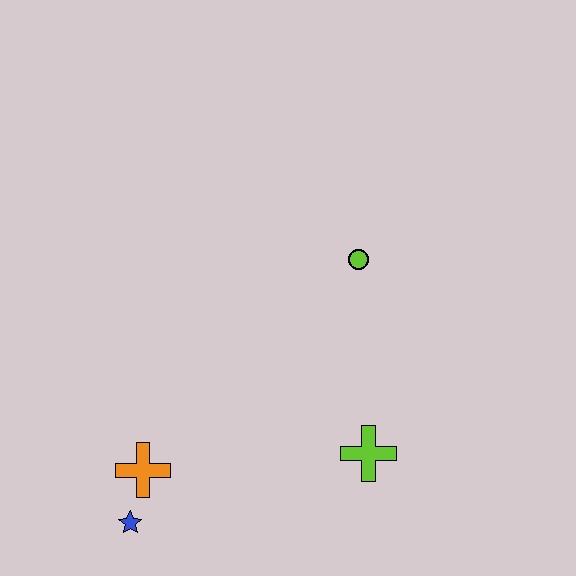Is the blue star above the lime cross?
No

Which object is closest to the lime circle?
The lime cross is closest to the lime circle.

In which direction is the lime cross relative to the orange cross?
The lime cross is to the right of the orange cross.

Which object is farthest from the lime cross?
The blue star is farthest from the lime cross.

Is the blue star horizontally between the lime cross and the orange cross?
No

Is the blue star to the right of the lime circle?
No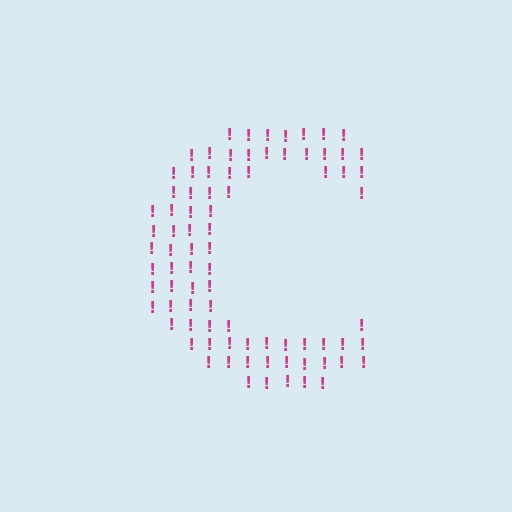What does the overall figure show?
The overall figure shows the letter C.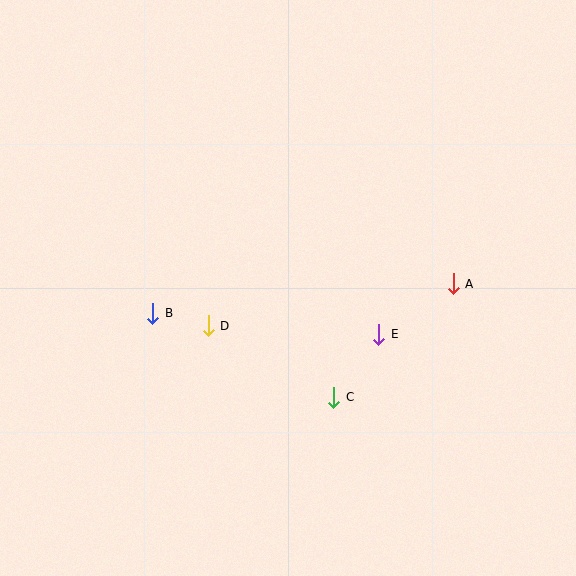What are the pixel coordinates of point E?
Point E is at (379, 334).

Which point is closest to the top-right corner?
Point A is closest to the top-right corner.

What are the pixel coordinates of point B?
Point B is at (153, 313).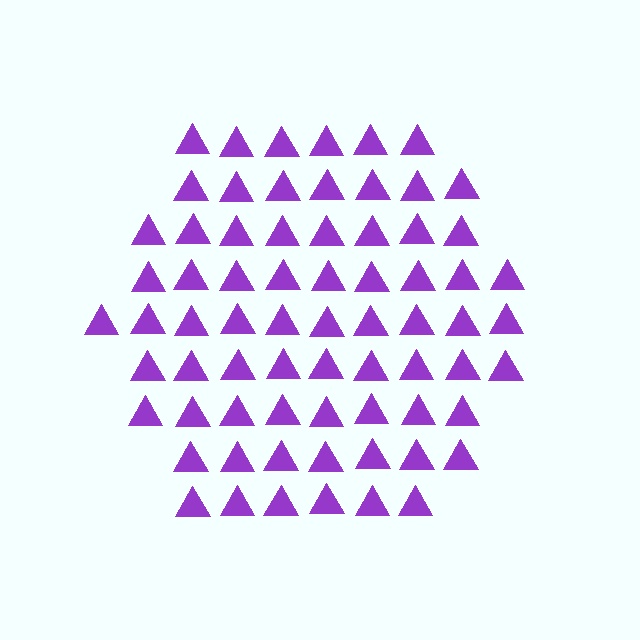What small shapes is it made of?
It is made of small triangles.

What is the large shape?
The large shape is a hexagon.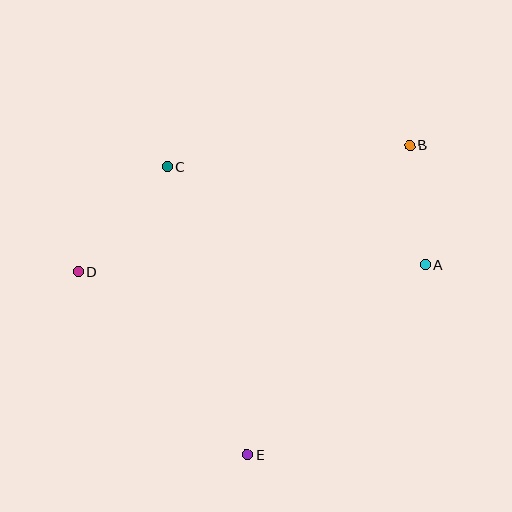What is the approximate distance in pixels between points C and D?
The distance between C and D is approximately 137 pixels.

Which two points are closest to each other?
Points A and B are closest to each other.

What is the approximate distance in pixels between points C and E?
The distance between C and E is approximately 299 pixels.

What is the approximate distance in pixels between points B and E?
The distance between B and E is approximately 349 pixels.